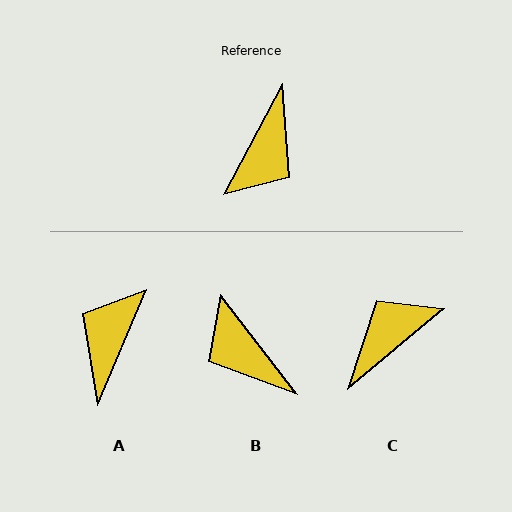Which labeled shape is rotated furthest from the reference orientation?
A, about 175 degrees away.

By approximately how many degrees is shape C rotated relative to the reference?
Approximately 158 degrees counter-clockwise.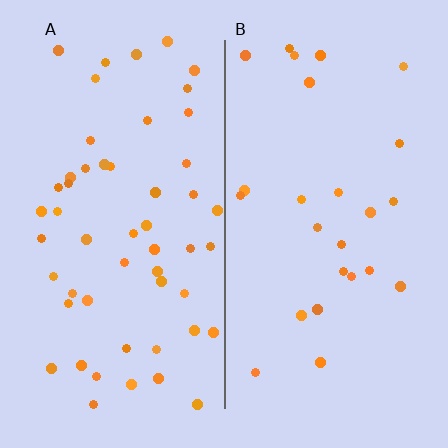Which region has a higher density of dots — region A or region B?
A (the left).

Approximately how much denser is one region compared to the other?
Approximately 2.1× — region A over region B.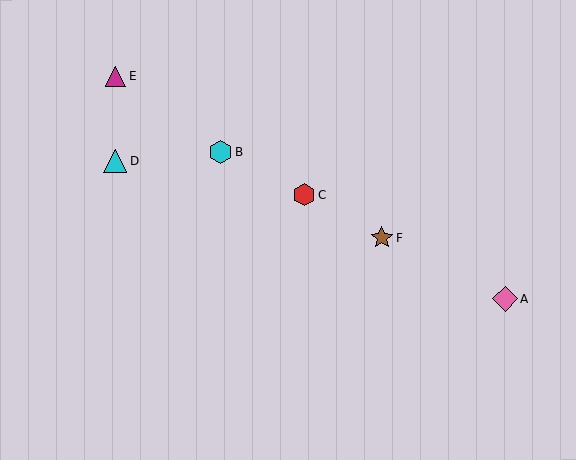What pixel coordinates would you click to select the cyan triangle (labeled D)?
Click at (115, 161) to select the cyan triangle D.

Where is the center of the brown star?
The center of the brown star is at (382, 238).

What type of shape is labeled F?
Shape F is a brown star.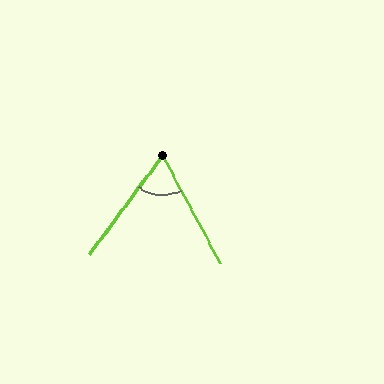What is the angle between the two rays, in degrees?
Approximately 64 degrees.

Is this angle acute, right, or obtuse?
It is acute.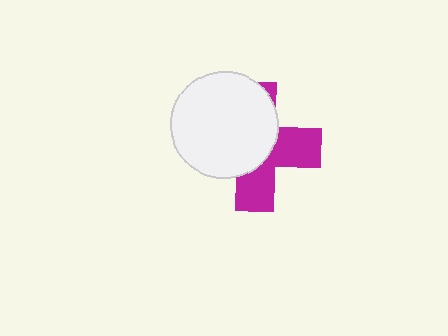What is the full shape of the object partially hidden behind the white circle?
The partially hidden object is a magenta cross.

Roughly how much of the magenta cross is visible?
A small part of it is visible (roughly 43%).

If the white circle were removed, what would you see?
You would see the complete magenta cross.